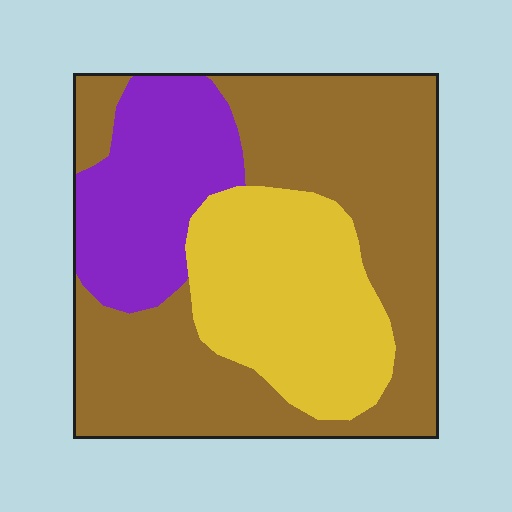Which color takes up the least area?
Purple, at roughly 20%.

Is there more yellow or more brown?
Brown.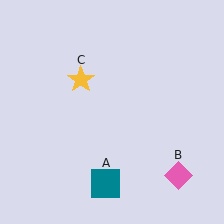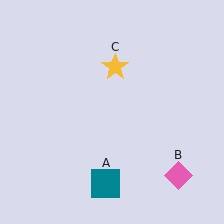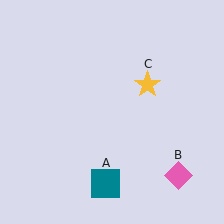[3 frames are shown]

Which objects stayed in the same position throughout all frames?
Teal square (object A) and pink diamond (object B) remained stationary.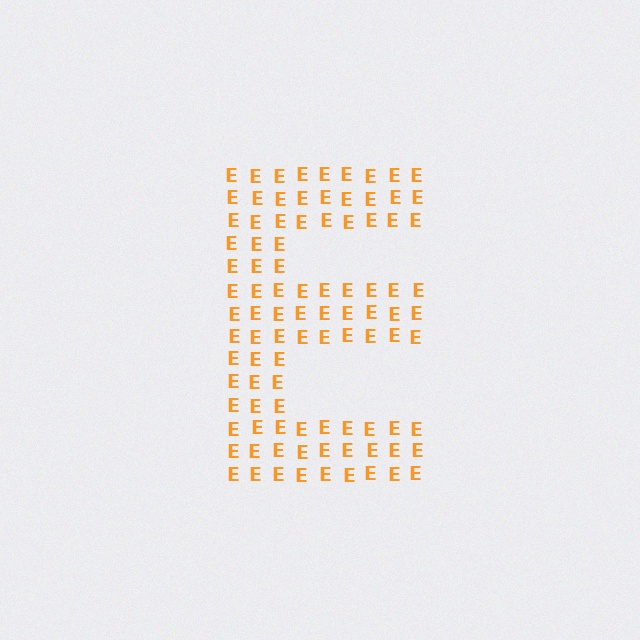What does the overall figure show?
The overall figure shows the letter E.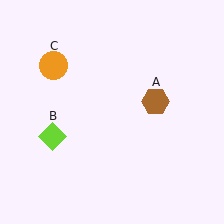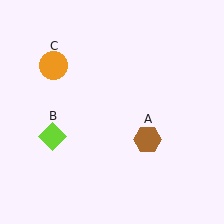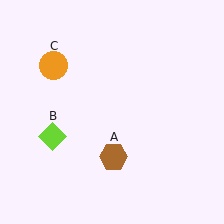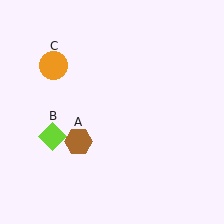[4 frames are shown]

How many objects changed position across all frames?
1 object changed position: brown hexagon (object A).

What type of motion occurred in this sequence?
The brown hexagon (object A) rotated clockwise around the center of the scene.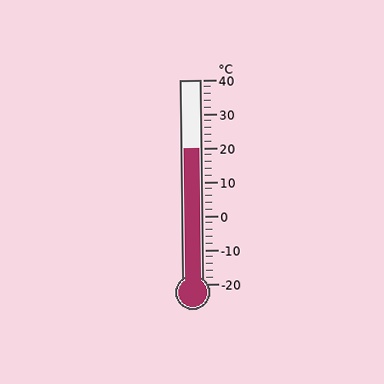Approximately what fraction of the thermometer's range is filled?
The thermometer is filled to approximately 65% of its range.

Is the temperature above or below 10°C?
The temperature is above 10°C.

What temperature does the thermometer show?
The thermometer shows approximately 20°C.